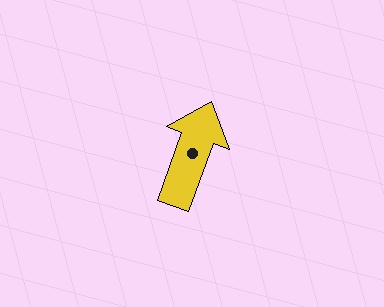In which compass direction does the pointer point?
North.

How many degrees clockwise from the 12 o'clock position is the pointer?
Approximately 20 degrees.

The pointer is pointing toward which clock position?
Roughly 1 o'clock.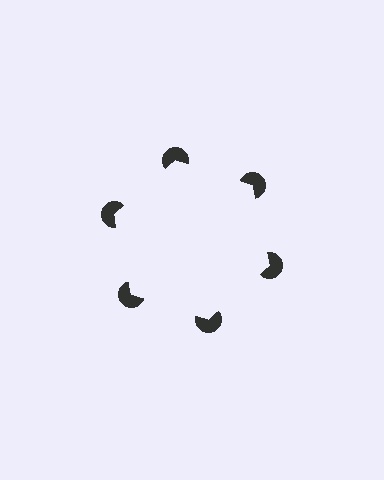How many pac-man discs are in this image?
There are 6 — one at each vertex of the illusory hexagon.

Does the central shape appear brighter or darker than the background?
It typically appears slightly brighter than the background, even though no actual brightness change is drawn.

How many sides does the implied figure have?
6 sides.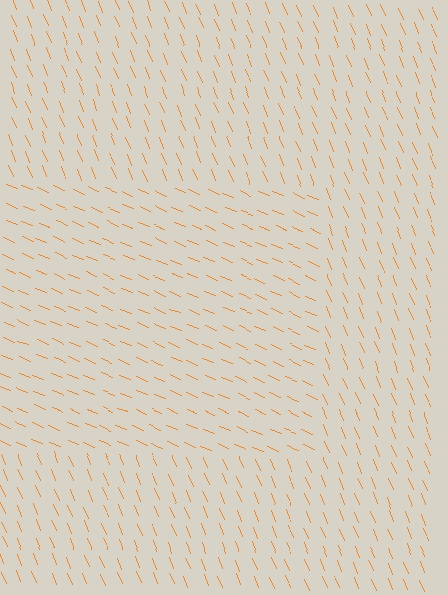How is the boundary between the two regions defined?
The boundary is defined purely by a change in line orientation (approximately 45 degrees difference). All lines are the same color and thickness.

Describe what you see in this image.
The image is filled with small orange line segments. A rectangle region in the image has lines oriented differently from the surrounding lines, creating a visible texture boundary.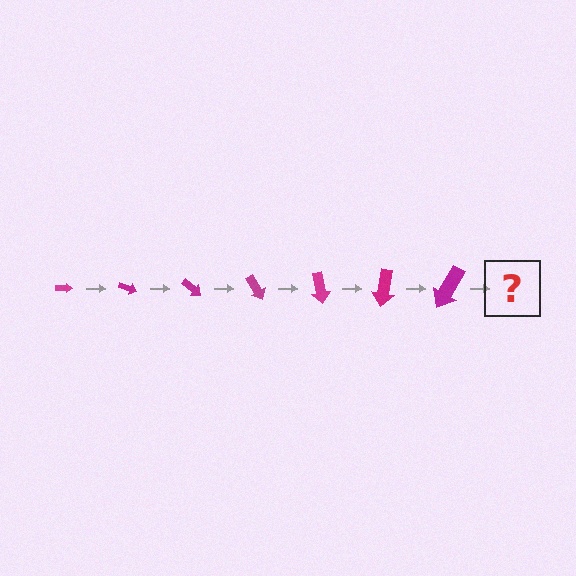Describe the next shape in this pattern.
It should be an arrow, larger than the previous one and rotated 140 degrees from the start.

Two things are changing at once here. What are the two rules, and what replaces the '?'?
The two rules are that the arrow grows larger each step and it rotates 20 degrees each step. The '?' should be an arrow, larger than the previous one and rotated 140 degrees from the start.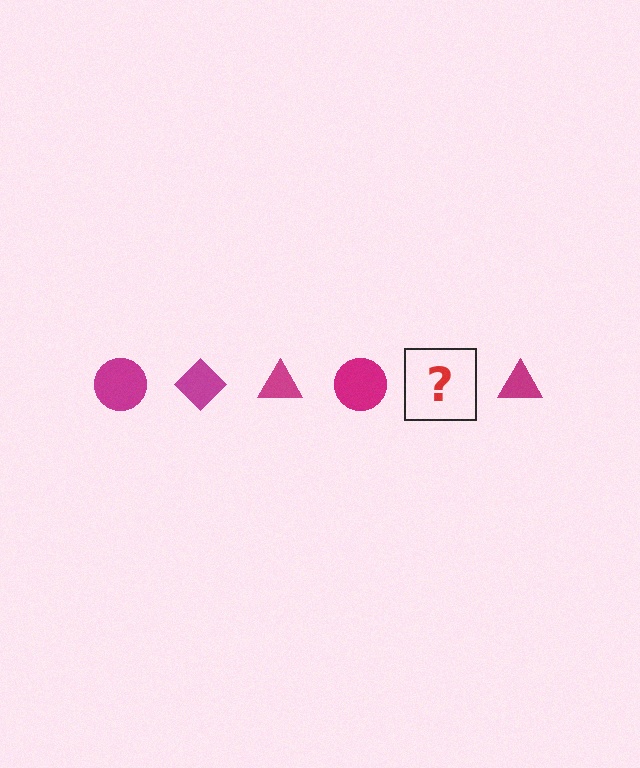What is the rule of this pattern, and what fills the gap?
The rule is that the pattern cycles through circle, diamond, triangle shapes in magenta. The gap should be filled with a magenta diamond.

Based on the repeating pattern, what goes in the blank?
The blank should be a magenta diamond.